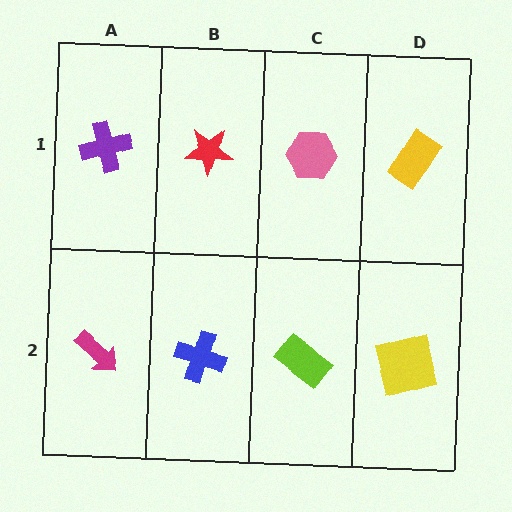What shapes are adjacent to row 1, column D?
A yellow square (row 2, column D), a pink hexagon (row 1, column C).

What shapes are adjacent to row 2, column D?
A yellow rectangle (row 1, column D), a lime rectangle (row 2, column C).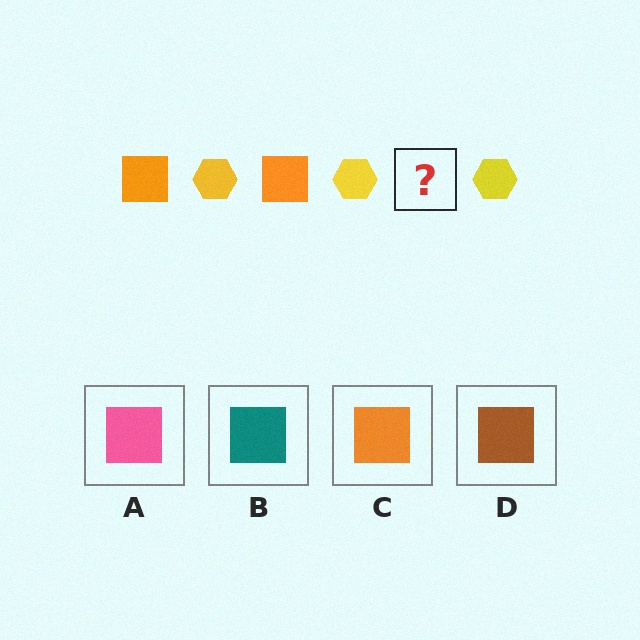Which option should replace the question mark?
Option C.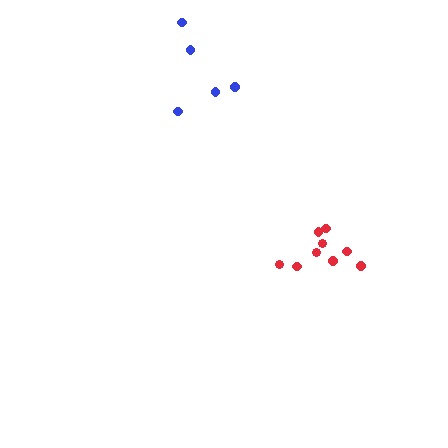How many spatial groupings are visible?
There are 2 spatial groupings.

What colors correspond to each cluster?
The clusters are colored: red, blue.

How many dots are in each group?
Group 1: 9 dots, Group 2: 5 dots (14 total).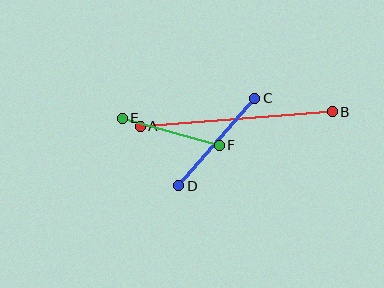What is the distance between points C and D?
The distance is approximately 116 pixels.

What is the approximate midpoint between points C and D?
The midpoint is at approximately (217, 142) pixels.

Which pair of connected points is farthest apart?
Points A and B are farthest apart.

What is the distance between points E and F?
The distance is approximately 101 pixels.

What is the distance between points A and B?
The distance is approximately 192 pixels.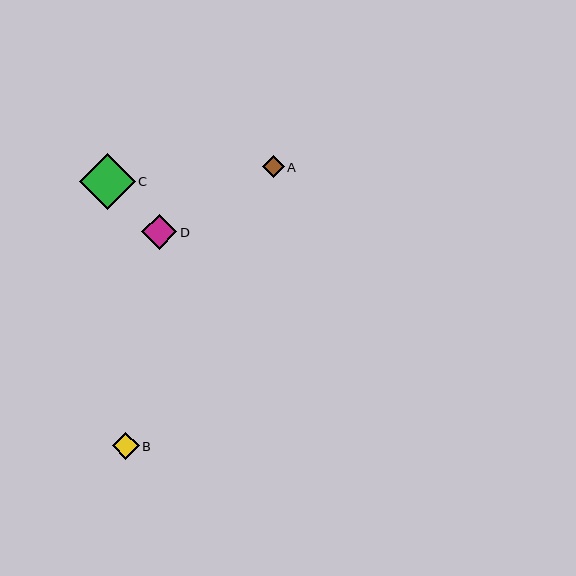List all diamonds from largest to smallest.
From largest to smallest: C, D, B, A.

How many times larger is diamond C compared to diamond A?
Diamond C is approximately 2.6 times the size of diamond A.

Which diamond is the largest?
Diamond C is the largest with a size of approximately 56 pixels.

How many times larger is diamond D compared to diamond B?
Diamond D is approximately 1.3 times the size of diamond B.